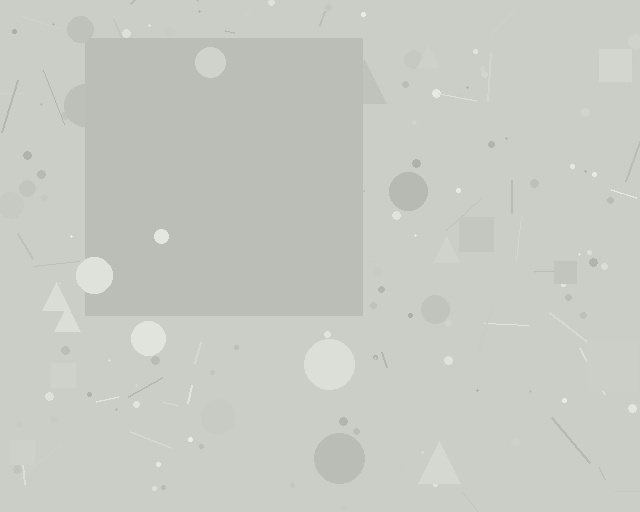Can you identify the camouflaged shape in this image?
The camouflaged shape is a square.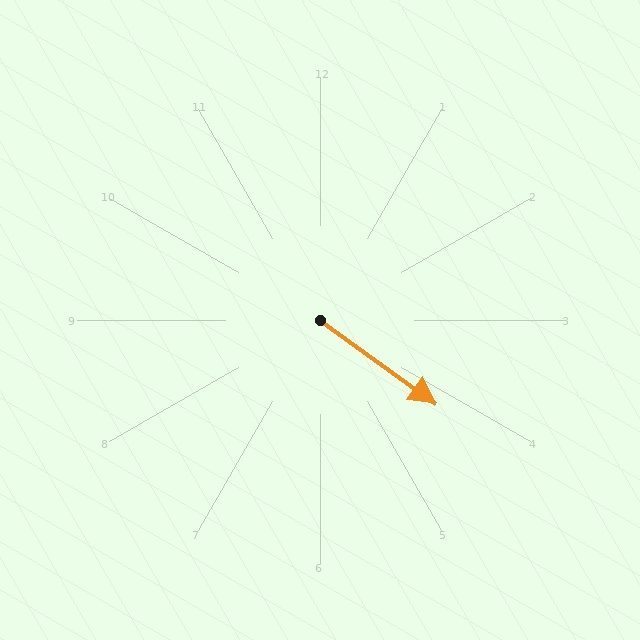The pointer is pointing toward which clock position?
Roughly 4 o'clock.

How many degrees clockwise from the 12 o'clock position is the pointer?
Approximately 126 degrees.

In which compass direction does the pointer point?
Southeast.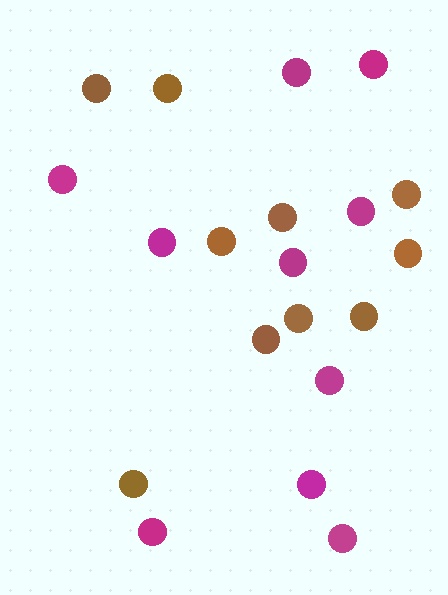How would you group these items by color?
There are 2 groups: one group of magenta circles (10) and one group of brown circles (10).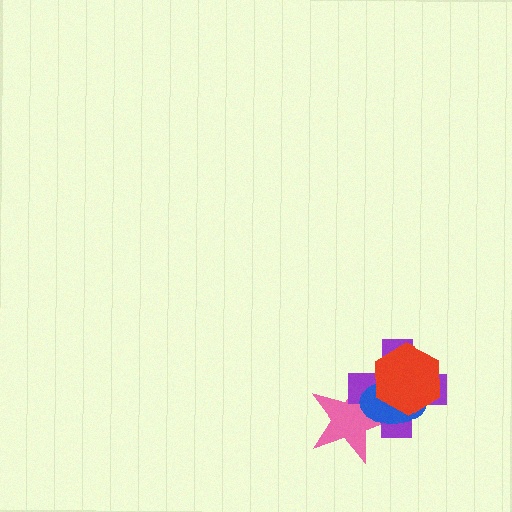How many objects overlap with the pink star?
3 objects overlap with the pink star.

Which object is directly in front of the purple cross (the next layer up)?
The blue ellipse is directly in front of the purple cross.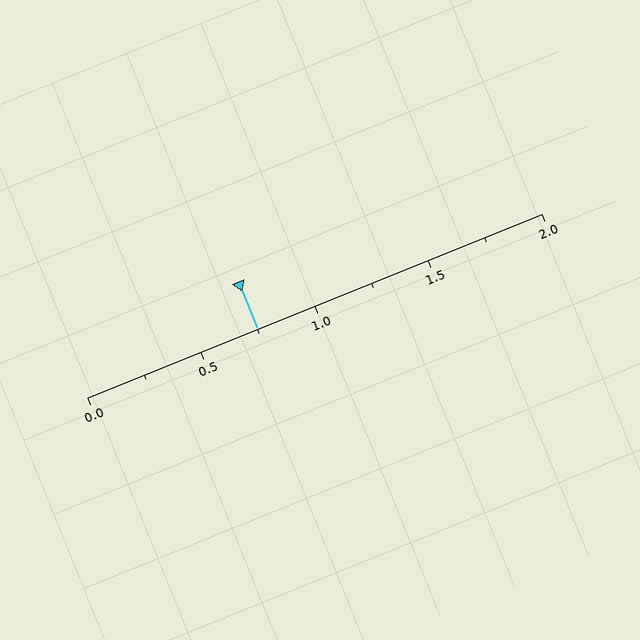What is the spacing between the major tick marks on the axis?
The major ticks are spaced 0.5 apart.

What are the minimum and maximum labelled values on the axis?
The axis runs from 0.0 to 2.0.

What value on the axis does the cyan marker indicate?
The marker indicates approximately 0.75.